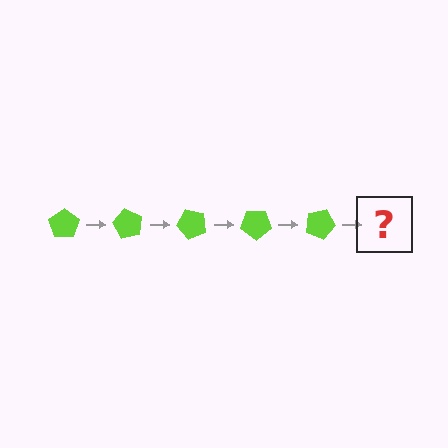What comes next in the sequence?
The next element should be a lime pentagon rotated 300 degrees.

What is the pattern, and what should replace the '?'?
The pattern is that the pentagon rotates 60 degrees each step. The '?' should be a lime pentagon rotated 300 degrees.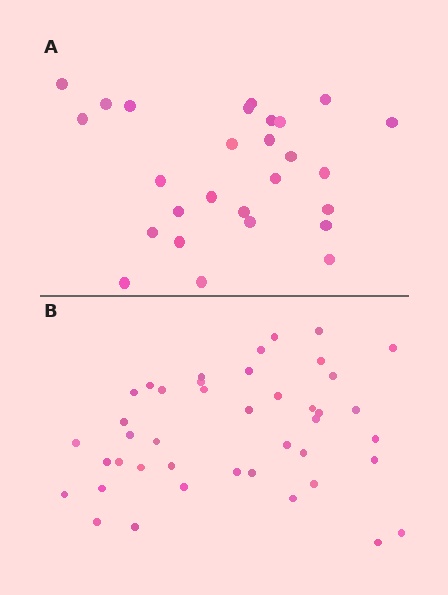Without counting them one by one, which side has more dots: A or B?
Region B (the bottom region) has more dots.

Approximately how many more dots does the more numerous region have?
Region B has approximately 15 more dots than region A.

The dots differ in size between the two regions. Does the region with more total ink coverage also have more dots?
No. Region A has more total ink coverage because its dots are larger, but region B actually contains more individual dots. Total area can be misleading — the number of items is what matters here.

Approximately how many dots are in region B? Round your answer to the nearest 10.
About 40 dots. (The exact count is 42, which rounds to 40.)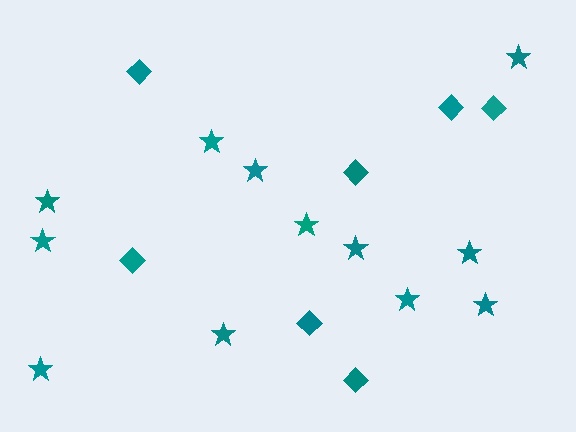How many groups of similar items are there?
There are 2 groups: one group of stars (12) and one group of diamonds (7).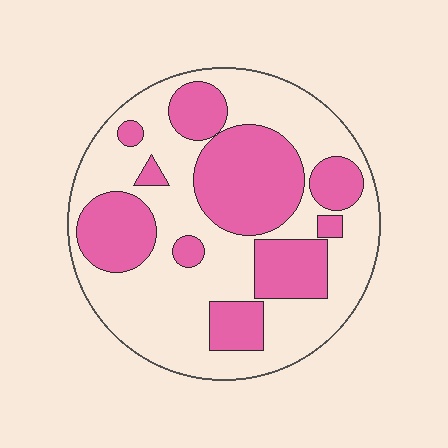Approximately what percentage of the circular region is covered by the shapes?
Approximately 40%.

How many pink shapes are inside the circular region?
10.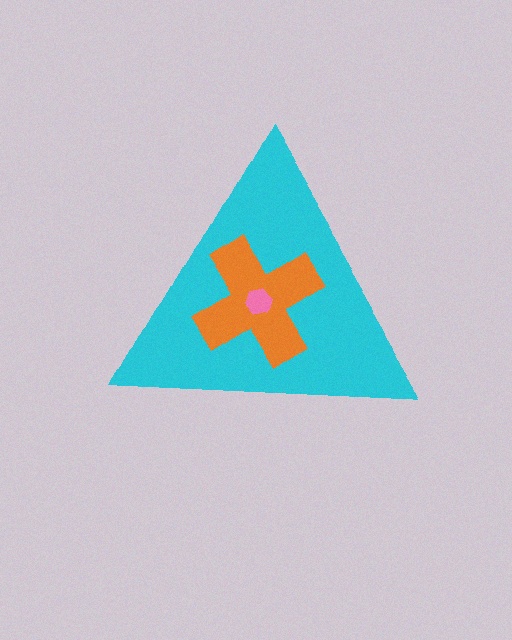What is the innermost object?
The pink hexagon.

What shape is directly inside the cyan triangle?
The orange cross.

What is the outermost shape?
The cyan triangle.